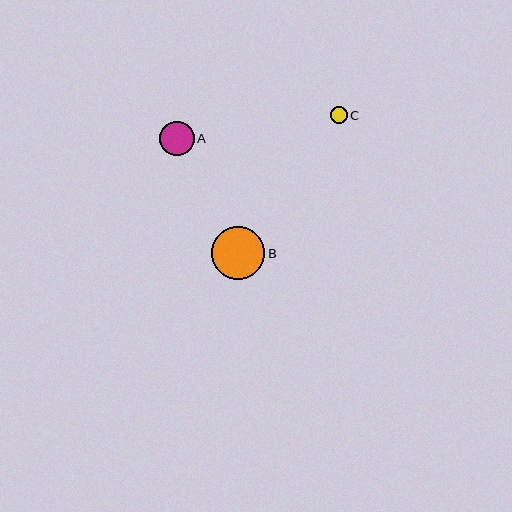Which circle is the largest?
Circle B is the largest with a size of approximately 53 pixels.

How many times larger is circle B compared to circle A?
Circle B is approximately 1.6 times the size of circle A.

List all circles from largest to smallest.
From largest to smallest: B, A, C.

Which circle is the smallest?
Circle C is the smallest with a size of approximately 17 pixels.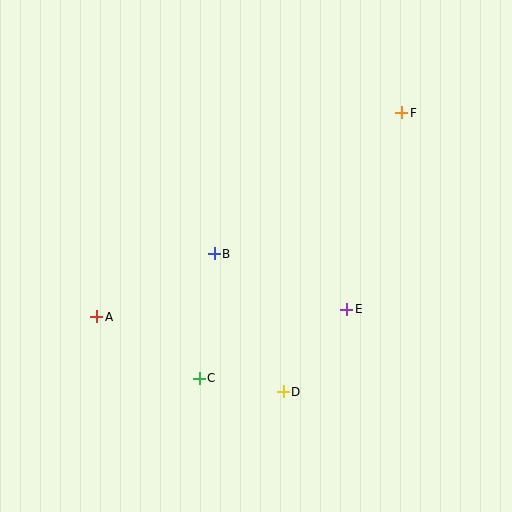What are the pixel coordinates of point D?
Point D is at (283, 392).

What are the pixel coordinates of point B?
Point B is at (214, 254).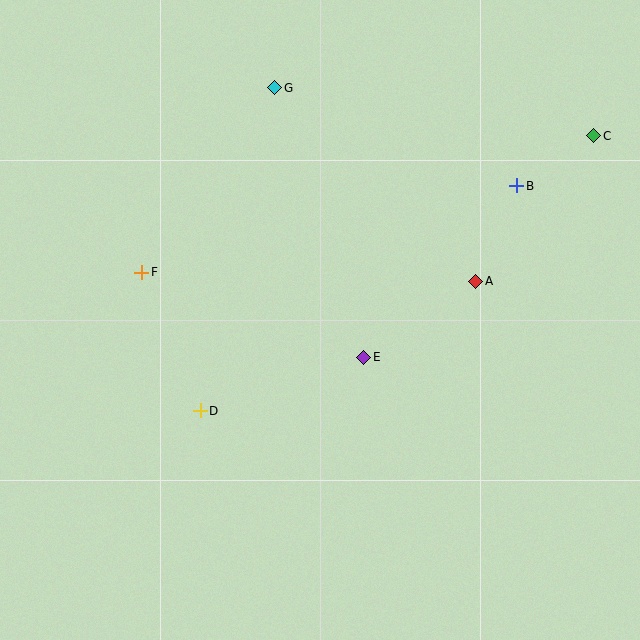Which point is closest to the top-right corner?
Point C is closest to the top-right corner.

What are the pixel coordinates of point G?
Point G is at (275, 88).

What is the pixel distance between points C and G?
The distance between C and G is 323 pixels.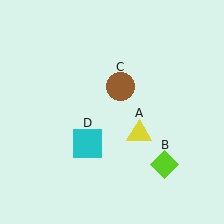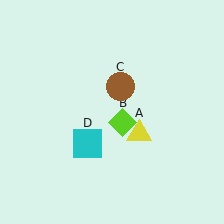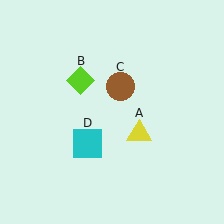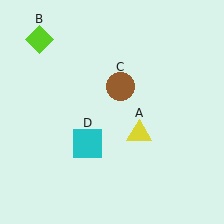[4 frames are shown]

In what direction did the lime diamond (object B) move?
The lime diamond (object B) moved up and to the left.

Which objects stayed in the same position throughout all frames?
Yellow triangle (object A) and brown circle (object C) and cyan square (object D) remained stationary.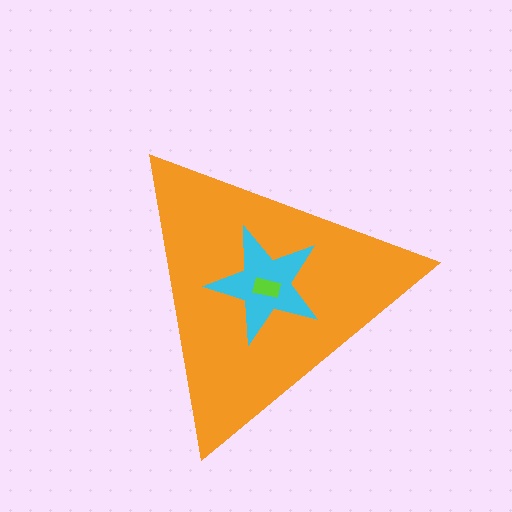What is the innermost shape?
The lime rectangle.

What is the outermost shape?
The orange triangle.